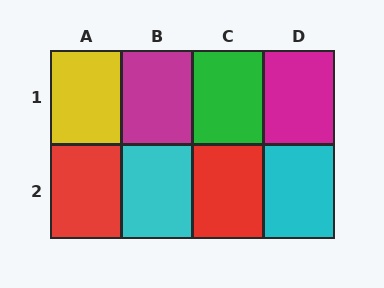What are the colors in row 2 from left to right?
Red, cyan, red, cyan.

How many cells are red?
2 cells are red.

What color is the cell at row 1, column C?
Green.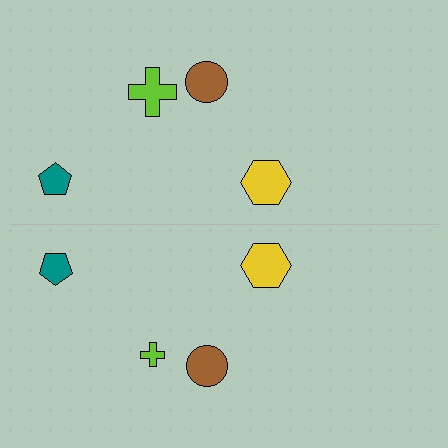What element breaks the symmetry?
The lime cross on the bottom side has a different size than its mirror counterpart.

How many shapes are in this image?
There are 8 shapes in this image.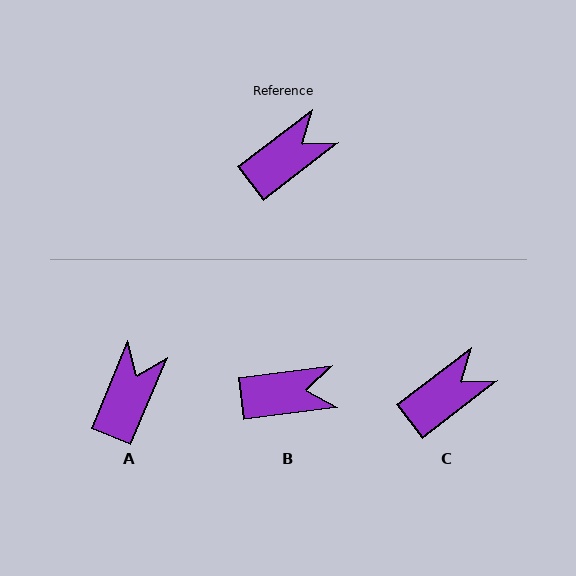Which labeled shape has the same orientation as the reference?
C.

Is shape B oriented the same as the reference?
No, it is off by about 30 degrees.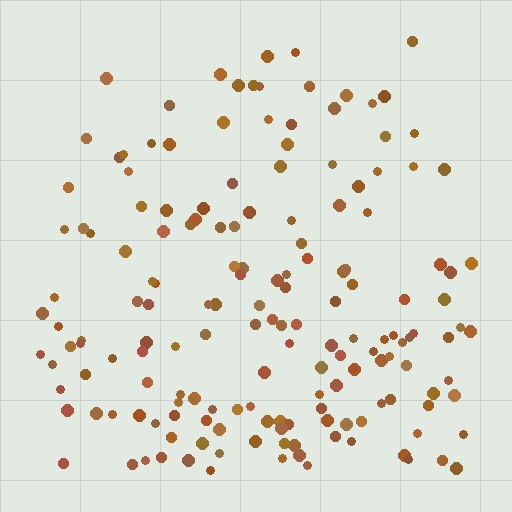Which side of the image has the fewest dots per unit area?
The top.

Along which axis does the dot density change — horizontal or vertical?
Vertical.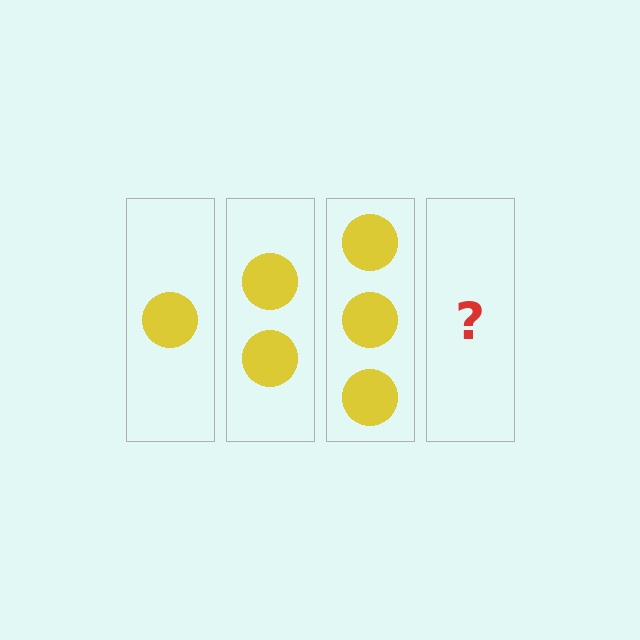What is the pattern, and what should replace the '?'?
The pattern is that each step adds one more circle. The '?' should be 4 circles.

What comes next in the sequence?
The next element should be 4 circles.